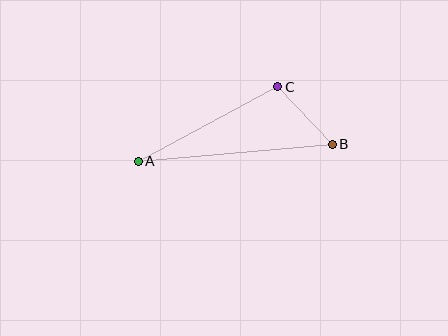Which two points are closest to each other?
Points B and C are closest to each other.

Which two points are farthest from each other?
Points A and B are farthest from each other.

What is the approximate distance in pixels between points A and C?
The distance between A and C is approximately 158 pixels.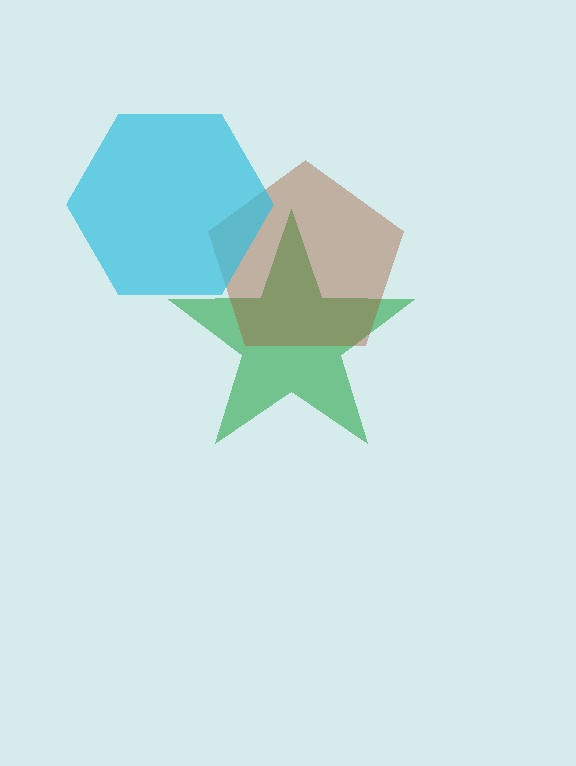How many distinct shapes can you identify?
There are 3 distinct shapes: a green star, a brown pentagon, a cyan hexagon.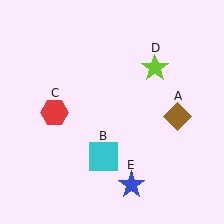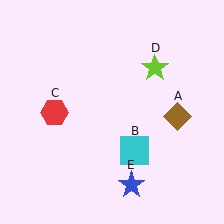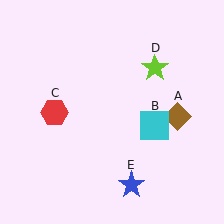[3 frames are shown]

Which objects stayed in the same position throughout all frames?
Brown diamond (object A) and red hexagon (object C) and lime star (object D) and blue star (object E) remained stationary.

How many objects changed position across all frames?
1 object changed position: cyan square (object B).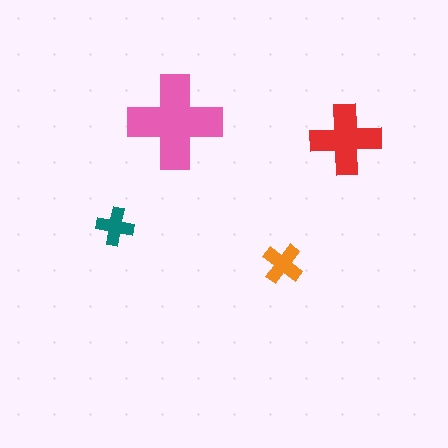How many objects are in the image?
There are 4 objects in the image.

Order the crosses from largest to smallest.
the pink one, the red one, the orange one, the teal one.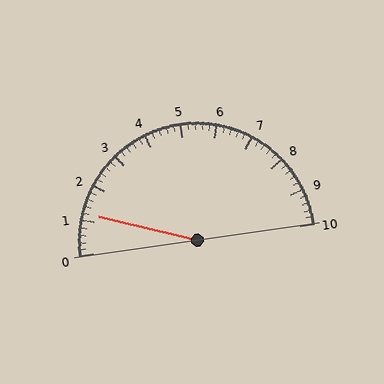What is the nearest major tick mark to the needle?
The nearest major tick mark is 1.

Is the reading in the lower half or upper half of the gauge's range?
The reading is in the lower half of the range (0 to 10).